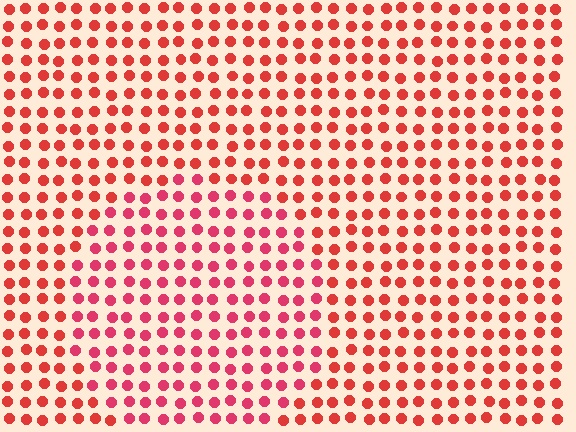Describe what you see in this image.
The image is filled with small red elements in a uniform arrangement. A circle-shaped region is visible where the elements are tinted to a slightly different hue, forming a subtle color boundary.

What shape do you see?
I see a circle.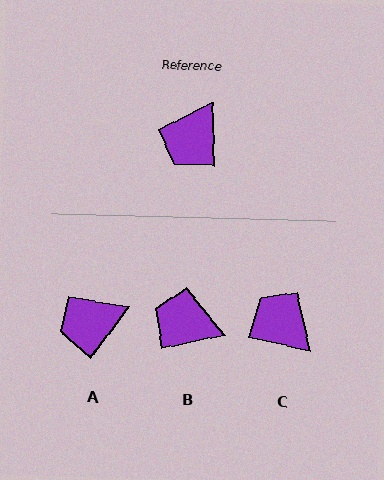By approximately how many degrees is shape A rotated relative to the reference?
Approximately 38 degrees clockwise.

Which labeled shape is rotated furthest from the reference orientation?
C, about 105 degrees away.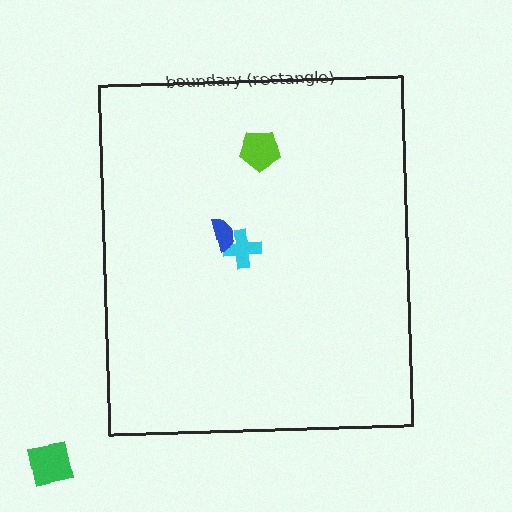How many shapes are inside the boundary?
3 inside, 1 outside.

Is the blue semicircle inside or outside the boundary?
Inside.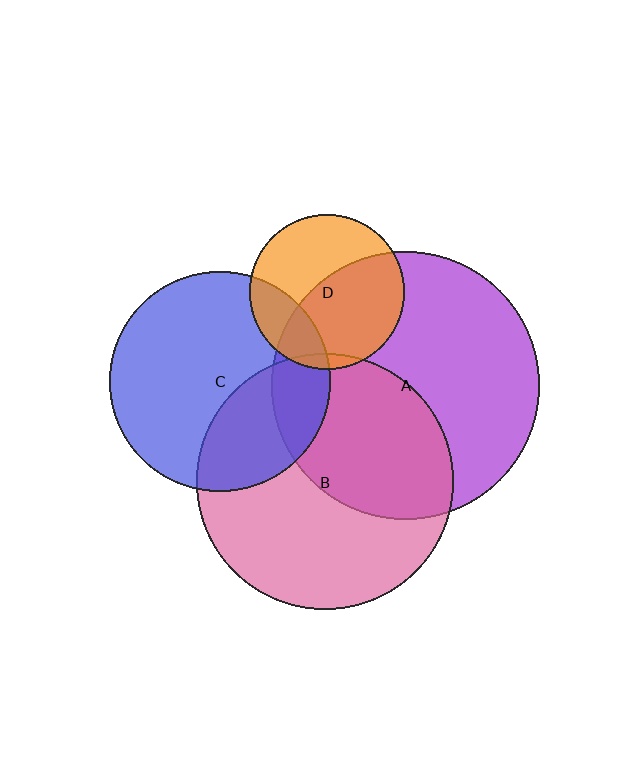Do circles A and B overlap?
Yes.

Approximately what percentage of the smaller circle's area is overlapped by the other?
Approximately 45%.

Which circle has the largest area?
Circle A (purple).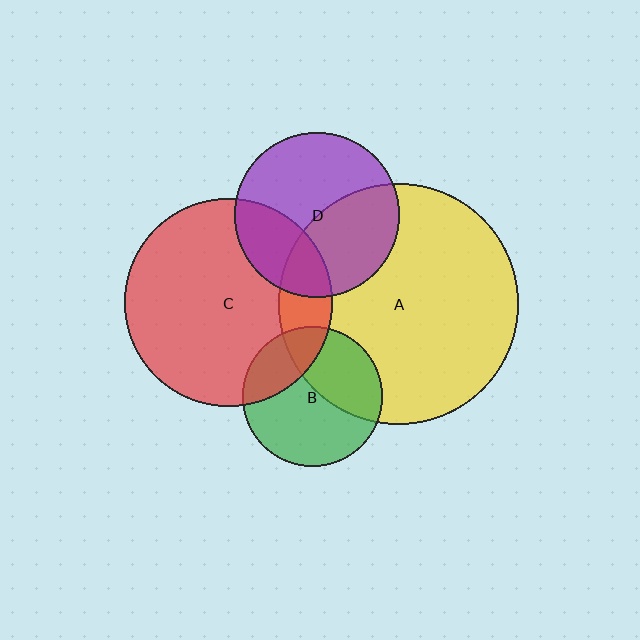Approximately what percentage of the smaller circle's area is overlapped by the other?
Approximately 25%.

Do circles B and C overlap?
Yes.